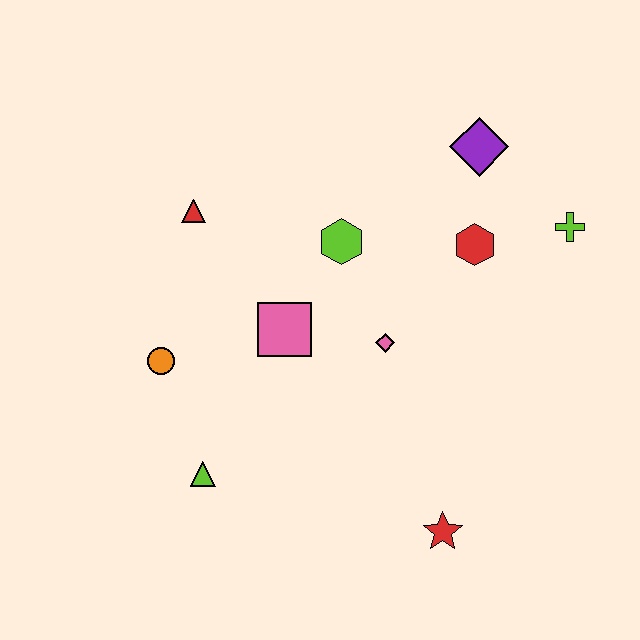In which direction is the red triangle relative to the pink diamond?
The red triangle is to the left of the pink diamond.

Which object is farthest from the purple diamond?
The lime triangle is farthest from the purple diamond.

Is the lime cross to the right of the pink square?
Yes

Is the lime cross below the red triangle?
Yes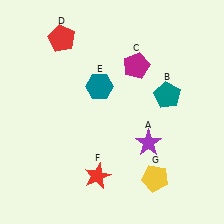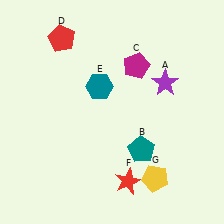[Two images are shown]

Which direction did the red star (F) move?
The red star (F) moved right.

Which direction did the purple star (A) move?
The purple star (A) moved up.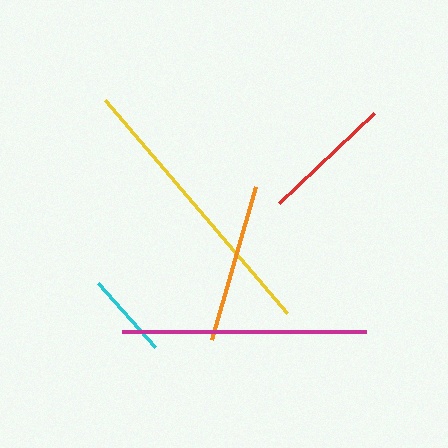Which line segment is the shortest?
The cyan line is the shortest at approximately 85 pixels.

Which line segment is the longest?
The yellow line is the longest at approximately 280 pixels.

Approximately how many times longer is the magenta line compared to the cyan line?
The magenta line is approximately 2.9 times the length of the cyan line.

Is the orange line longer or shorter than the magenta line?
The magenta line is longer than the orange line.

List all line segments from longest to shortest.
From longest to shortest: yellow, magenta, orange, red, cyan.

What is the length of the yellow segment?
The yellow segment is approximately 280 pixels long.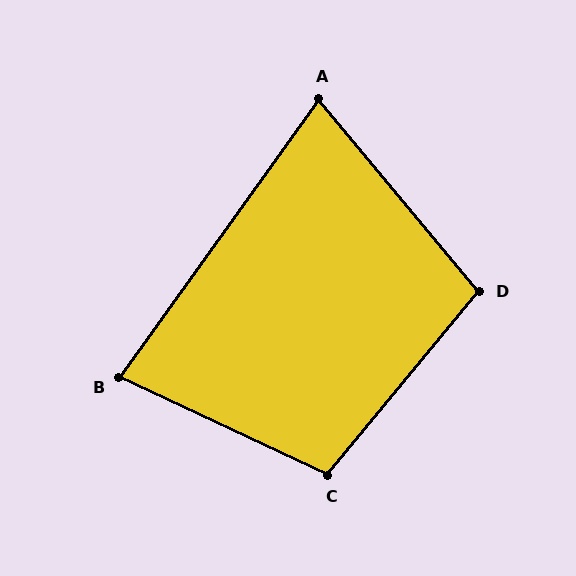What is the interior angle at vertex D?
Approximately 100 degrees (obtuse).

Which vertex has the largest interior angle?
C, at approximately 104 degrees.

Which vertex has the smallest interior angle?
A, at approximately 76 degrees.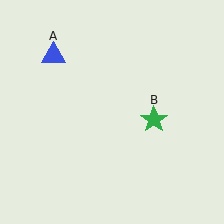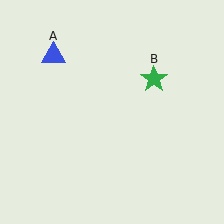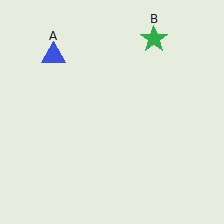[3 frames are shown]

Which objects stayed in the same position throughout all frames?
Blue triangle (object A) remained stationary.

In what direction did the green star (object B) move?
The green star (object B) moved up.